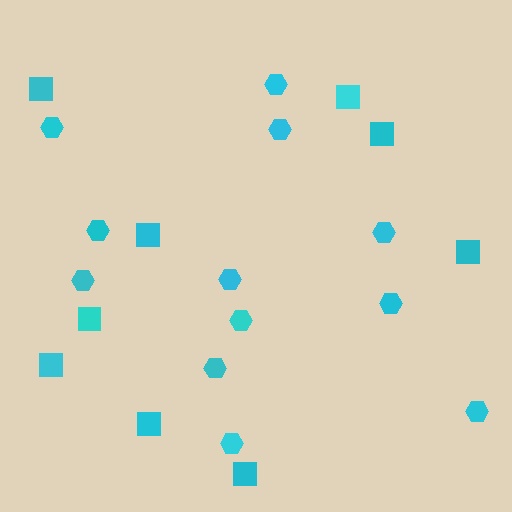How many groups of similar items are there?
There are 2 groups: one group of hexagons (12) and one group of squares (9).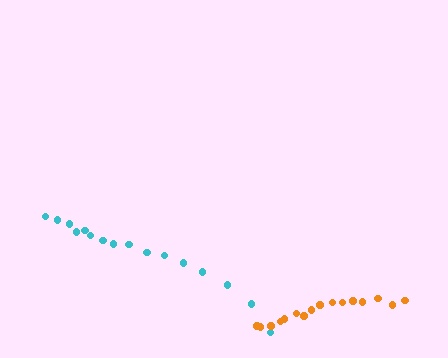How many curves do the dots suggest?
There are 2 distinct paths.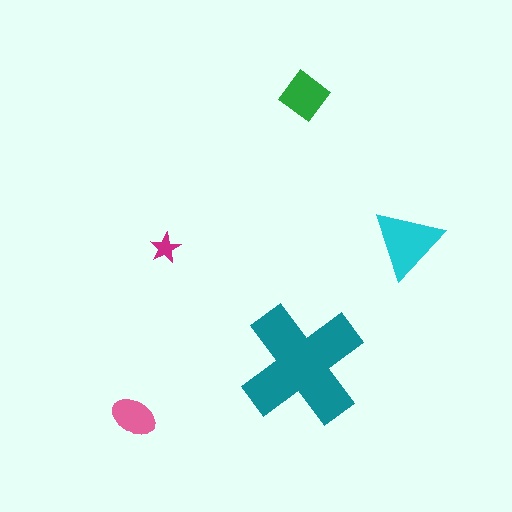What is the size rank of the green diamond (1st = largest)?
3rd.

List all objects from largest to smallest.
The teal cross, the cyan triangle, the green diamond, the pink ellipse, the magenta star.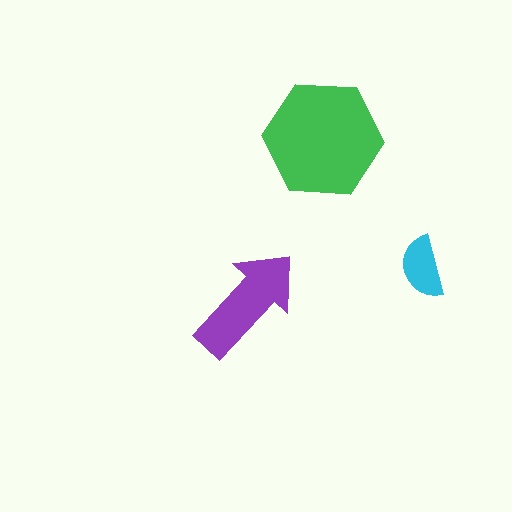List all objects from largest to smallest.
The green hexagon, the purple arrow, the cyan semicircle.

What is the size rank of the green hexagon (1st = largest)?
1st.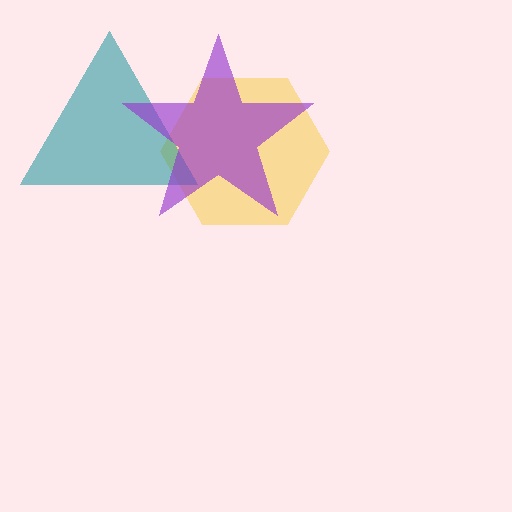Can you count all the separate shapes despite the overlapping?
Yes, there are 3 separate shapes.